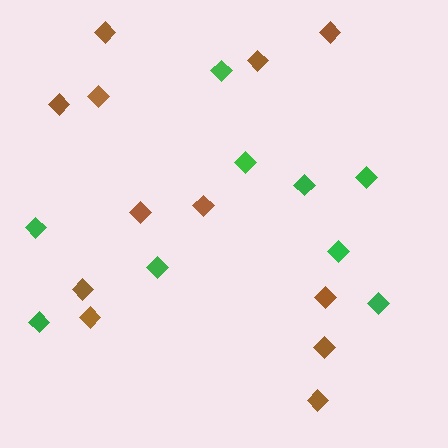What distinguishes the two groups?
There are 2 groups: one group of green diamonds (9) and one group of brown diamonds (12).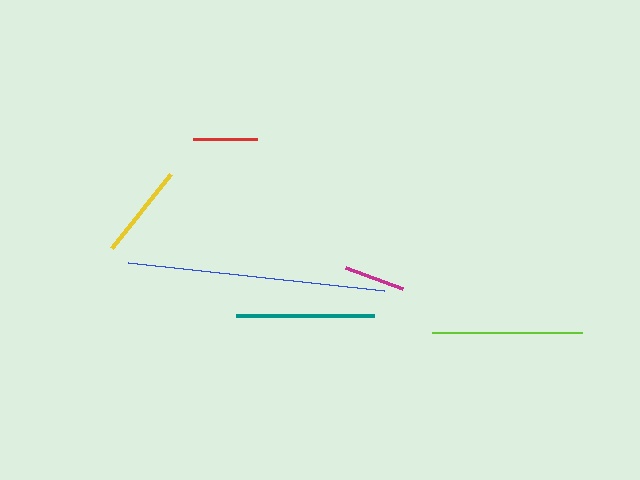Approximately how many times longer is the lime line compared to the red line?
The lime line is approximately 2.3 times the length of the red line.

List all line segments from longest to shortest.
From longest to shortest: blue, lime, teal, yellow, red, magenta.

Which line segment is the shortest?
The magenta line is the shortest at approximately 60 pixels.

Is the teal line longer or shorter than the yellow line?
The teal line is longer than the yellow line.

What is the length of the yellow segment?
The yellow segment is approximately 95 pixels long.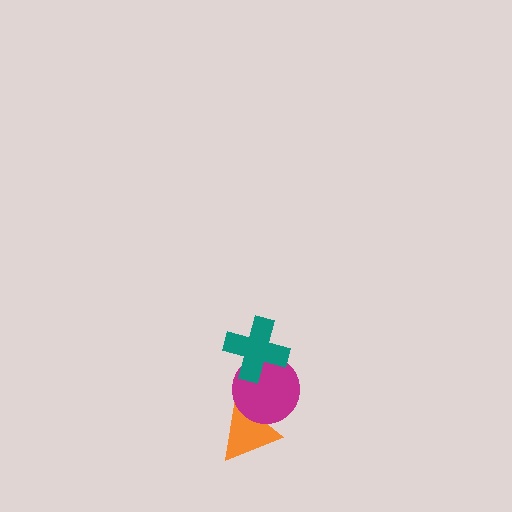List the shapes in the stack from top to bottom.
From top to bottom: the teal cross, the magenta circle, the orange triangle.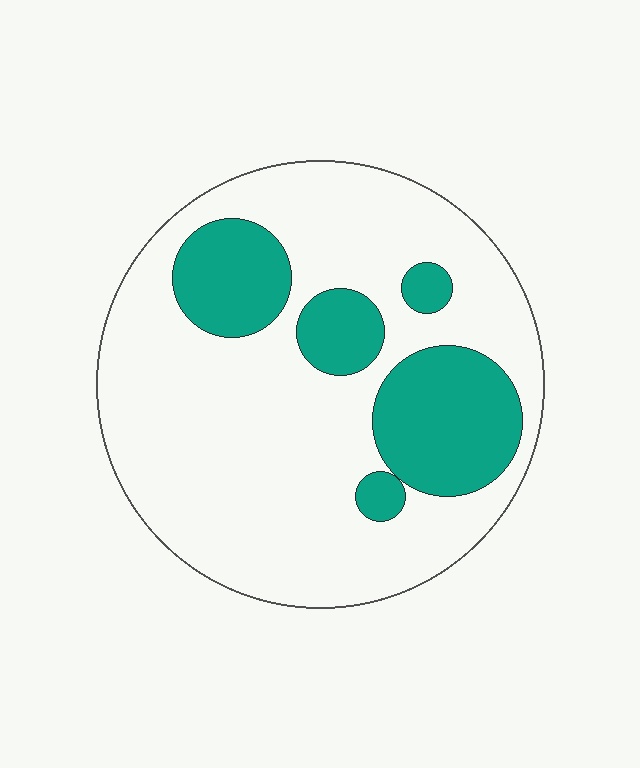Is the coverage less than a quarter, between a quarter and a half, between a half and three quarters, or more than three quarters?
Between a quarter and a half.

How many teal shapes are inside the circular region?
5.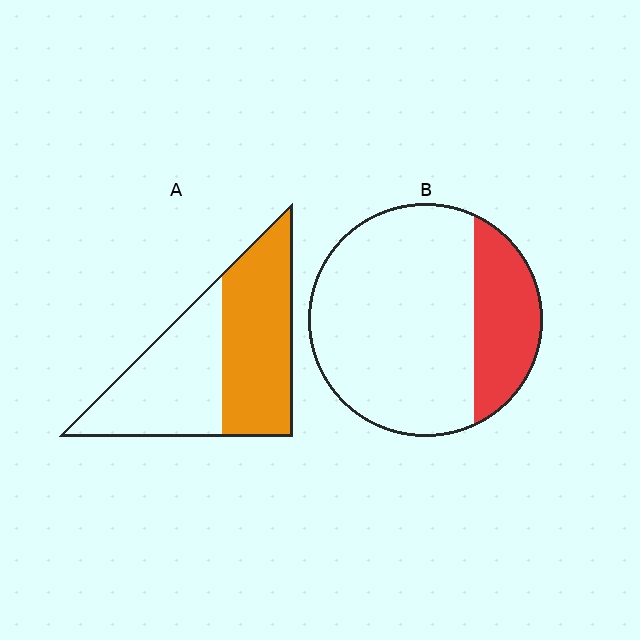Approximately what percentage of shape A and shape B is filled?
A is approximately 50% and B is approximately 25%.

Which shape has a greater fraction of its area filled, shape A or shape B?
Shape A.